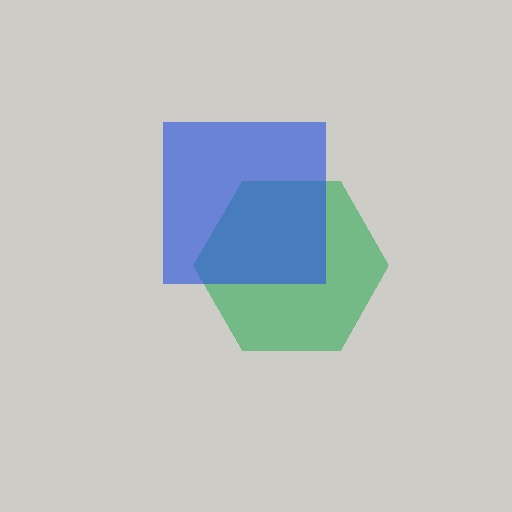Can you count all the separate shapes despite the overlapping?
Yes, there are 2 separate shapes.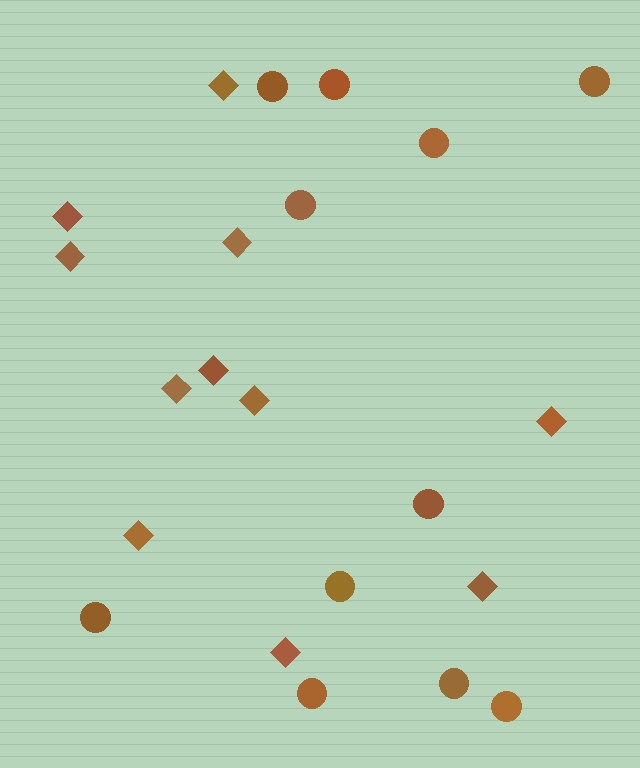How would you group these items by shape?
There are 2 groups: one group of circles (11) and one group of diamonds (11).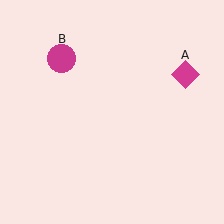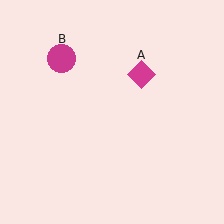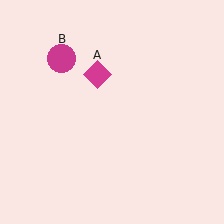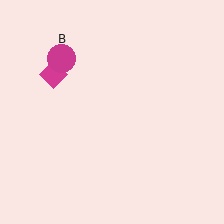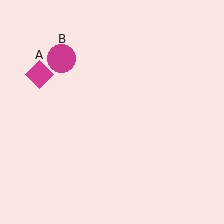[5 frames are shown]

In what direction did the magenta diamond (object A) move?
The magenta diamond (object A) moved left.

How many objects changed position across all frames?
1 object changed position: magenta diamond (object A).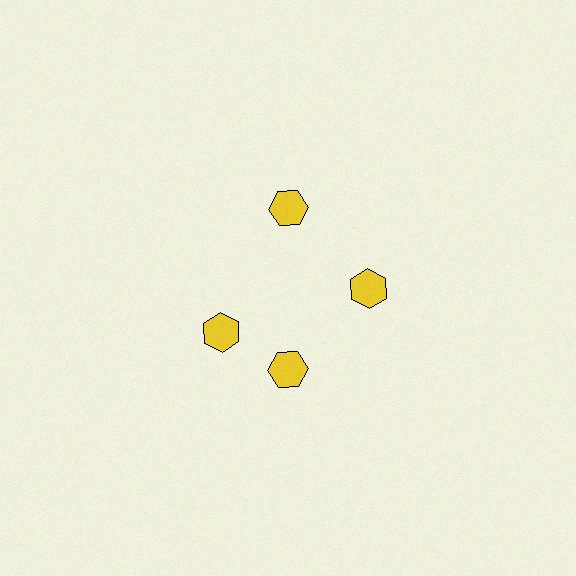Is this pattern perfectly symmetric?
No. The 4 yellow hexagons are arranged in a ring, but one element near the 9 o'clock position is rotated out of alignment along the ring, breaking the 4-fold rotational symmetry.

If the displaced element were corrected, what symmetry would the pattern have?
It would have 4-fold rotational symmetry — the pattern would map onto itself every 90 degrees.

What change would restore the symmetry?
The symmetry would be restored by rotating it back into even spacing with its neighbors so that all 4 hexagons sit at equal angles and equal distance from the center.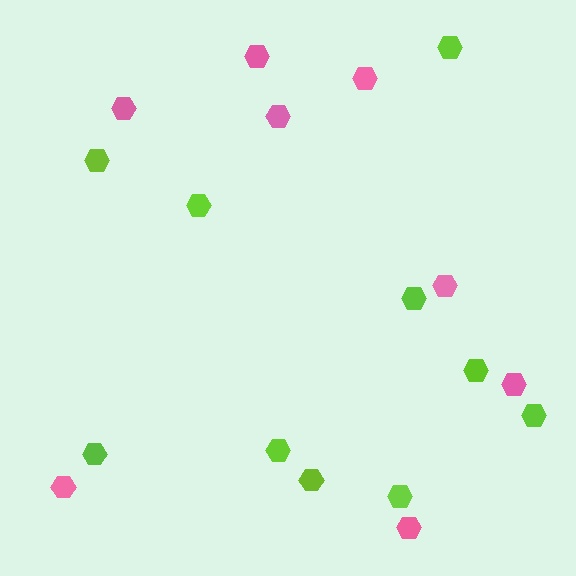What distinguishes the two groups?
There are 2 groups: one group of pink hexagons (8) and one group of lime hexagons (10).